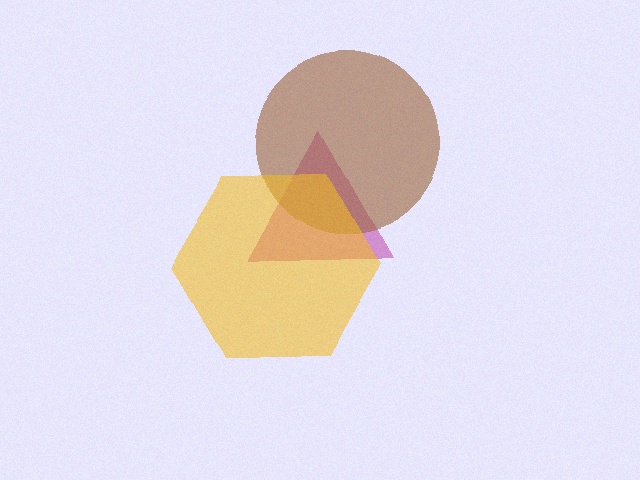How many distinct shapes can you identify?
There are 3 distinct shapes: a magenta triangle, a brown circle, a yellow hexagon.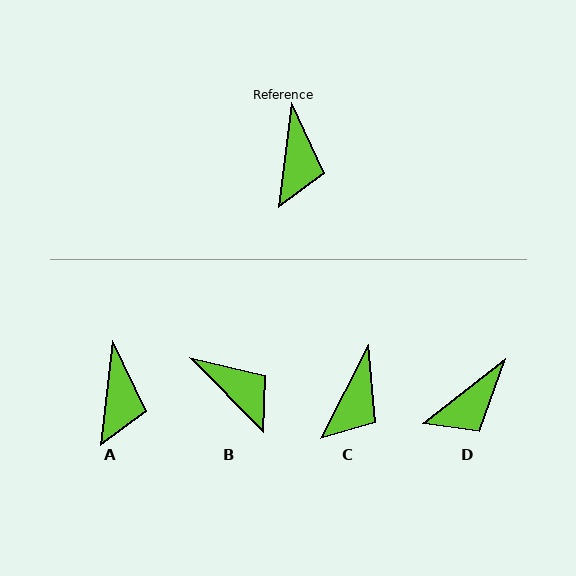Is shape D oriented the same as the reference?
No, it is off by about 45 degrees.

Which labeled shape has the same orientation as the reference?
A.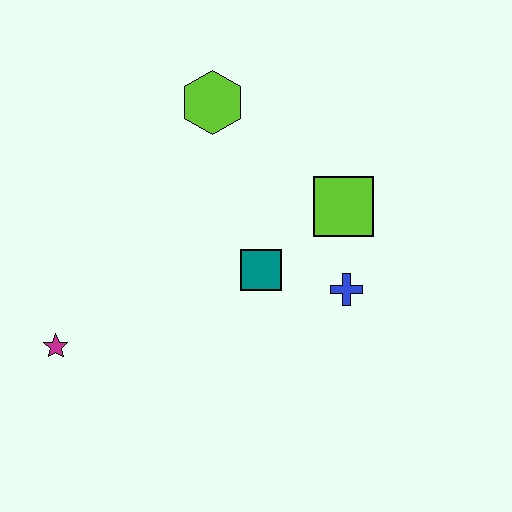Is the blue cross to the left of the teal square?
No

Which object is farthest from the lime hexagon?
The magenta star is farthest from the lime hexagon.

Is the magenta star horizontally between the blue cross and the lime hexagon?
No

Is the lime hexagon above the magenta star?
Yes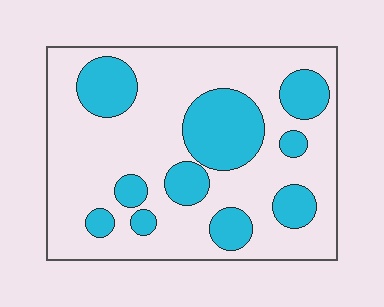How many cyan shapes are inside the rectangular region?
10.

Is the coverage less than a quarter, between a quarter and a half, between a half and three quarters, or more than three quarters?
Between a quarter and a half.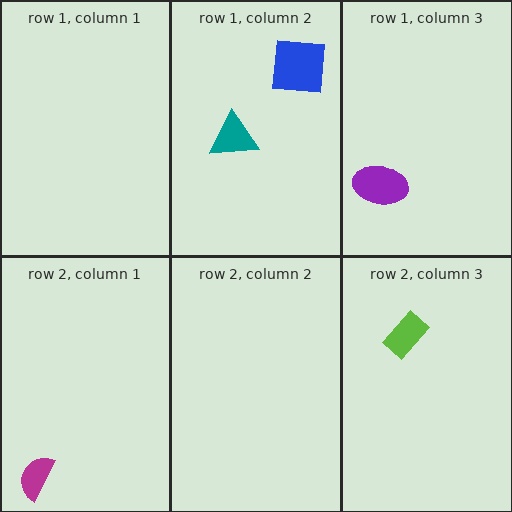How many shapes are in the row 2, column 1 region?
1.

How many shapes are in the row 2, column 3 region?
1.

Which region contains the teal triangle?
The row 1, column 2 region.